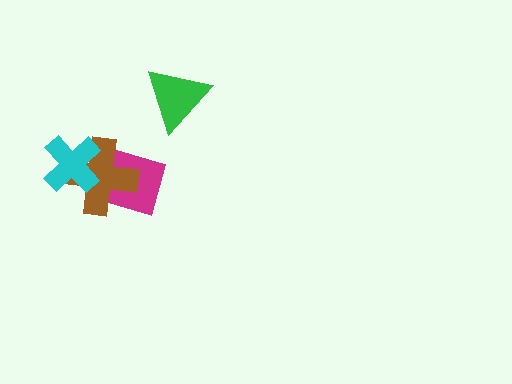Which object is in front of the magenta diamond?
The brown cross is in front of the magenta diamond.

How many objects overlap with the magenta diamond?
1 object overlaps with the magenta diamond.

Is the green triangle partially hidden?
No, no other shape covers it.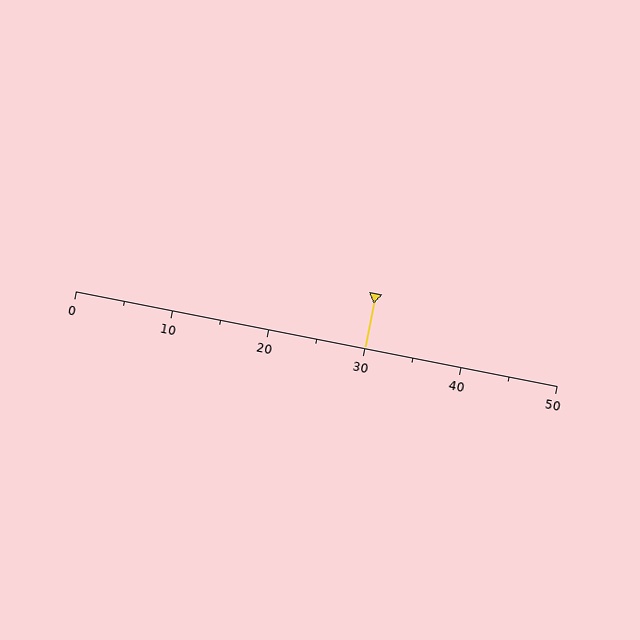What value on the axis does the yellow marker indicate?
The marker indicates approximately 30.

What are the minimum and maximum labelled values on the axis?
The axis runs from 0 to 50.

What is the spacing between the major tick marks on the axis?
The major ticks are spaced 10 apart.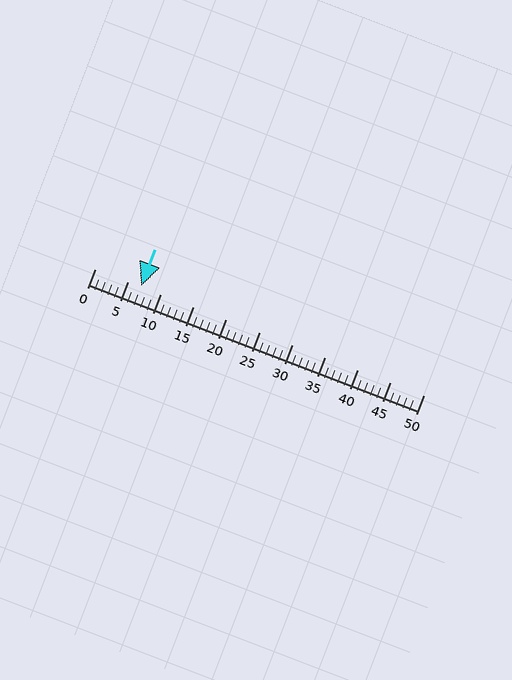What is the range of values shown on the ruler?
The ruler shows values from 0 to 50.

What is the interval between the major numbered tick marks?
The major tick marks are spaced 5 units apart.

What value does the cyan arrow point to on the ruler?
The cyan arrow points to approximately 7.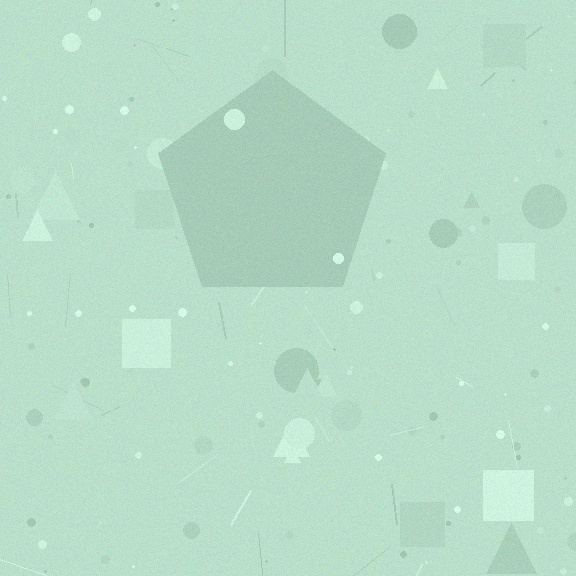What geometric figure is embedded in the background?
A pentagon is embedded in the background.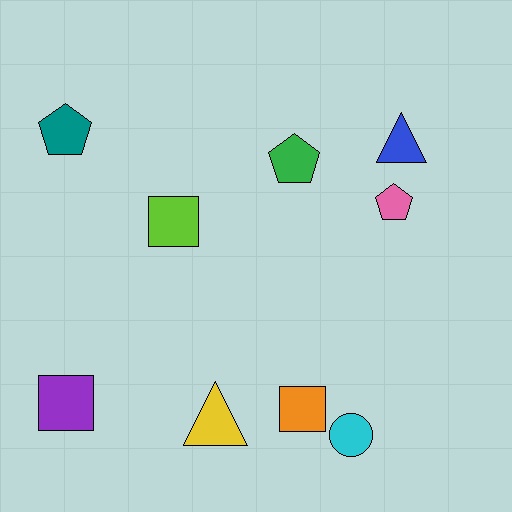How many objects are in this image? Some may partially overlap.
There are 9 objects.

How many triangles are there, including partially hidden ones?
There are 2 triangles.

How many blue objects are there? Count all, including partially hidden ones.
There is 1 blue object.